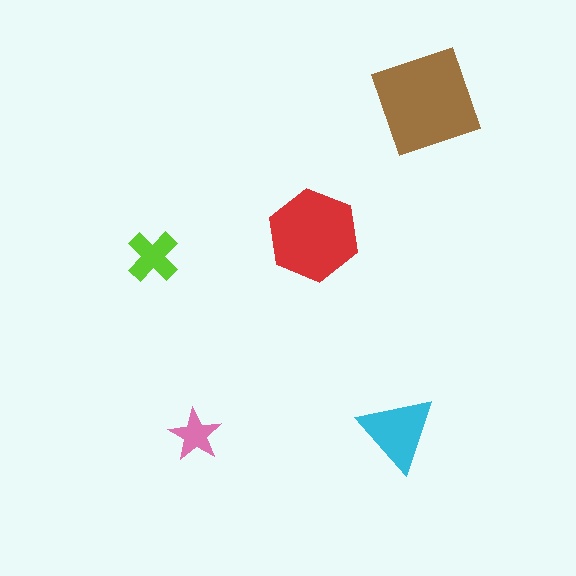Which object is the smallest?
The pink star.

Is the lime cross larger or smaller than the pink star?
Larger.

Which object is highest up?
The brown square is topmost.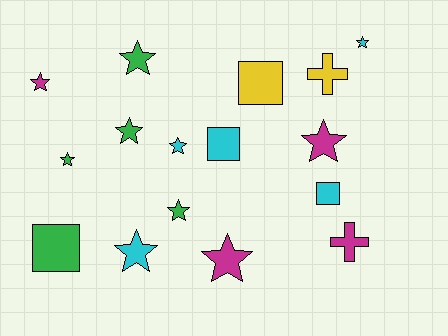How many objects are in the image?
There are 16 objects.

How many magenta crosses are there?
There is 1 magenta cross.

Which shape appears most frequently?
Star, with 10 objects.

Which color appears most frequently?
Cyan, with 5 objects.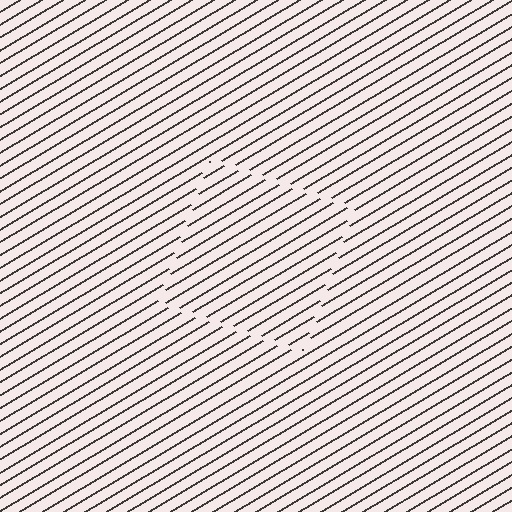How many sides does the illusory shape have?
4 sides — the line-ends trace a square.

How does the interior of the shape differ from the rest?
The interior of the shape contains the same grating, shifted by half a period — the contour is defined by the phase discontinuity where line-ends from the inner and outer gratings abut.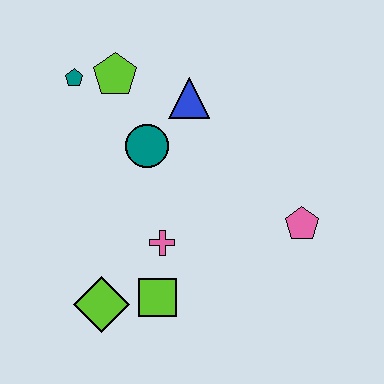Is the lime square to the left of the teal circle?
No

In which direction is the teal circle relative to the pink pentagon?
The teal circle is to the left of the pink pentagon.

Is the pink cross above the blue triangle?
No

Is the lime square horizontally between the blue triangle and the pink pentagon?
No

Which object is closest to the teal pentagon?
The lime pentagon is closest to the teal pentagon.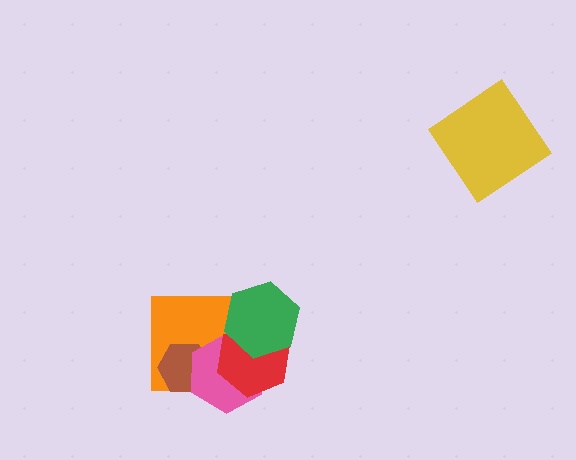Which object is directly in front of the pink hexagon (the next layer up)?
The red hexagon is directly in front of the pink hexagon.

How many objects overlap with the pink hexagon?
4 objects overlap with the pink hexagon.